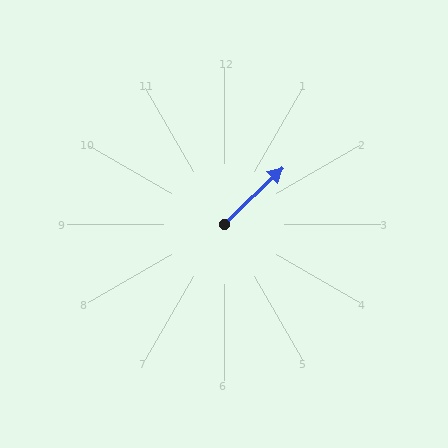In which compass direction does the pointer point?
Northeast.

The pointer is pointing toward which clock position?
Roughly 2 o'clock.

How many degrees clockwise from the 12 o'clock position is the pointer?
Approximately 46 degrees.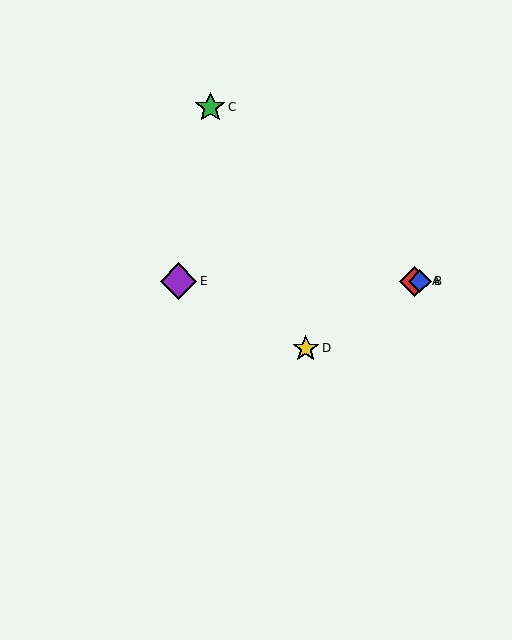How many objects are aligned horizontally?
3 objects (A, B, E) are aligned horizontally.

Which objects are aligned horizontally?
Objects A, B, E are aligned horizontally.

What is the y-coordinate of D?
Object D is at y≈348.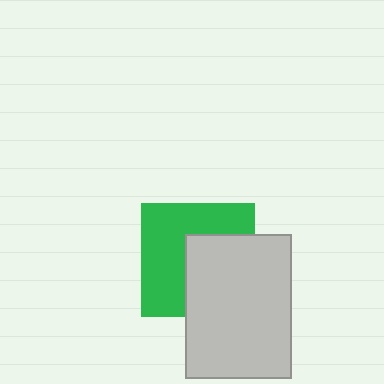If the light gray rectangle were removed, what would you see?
You would see the complete green square.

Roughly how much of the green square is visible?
About half of it is visible (roughly 55%).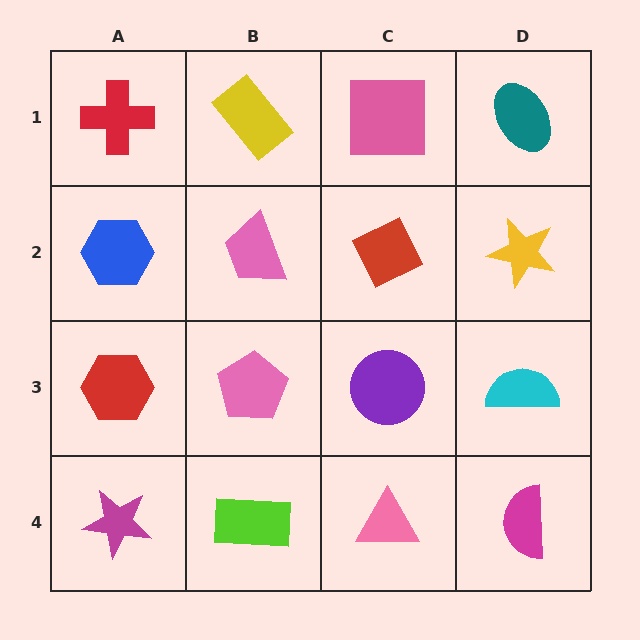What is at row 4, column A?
A magenta star.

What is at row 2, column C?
A red diamond.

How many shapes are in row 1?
4 shapes.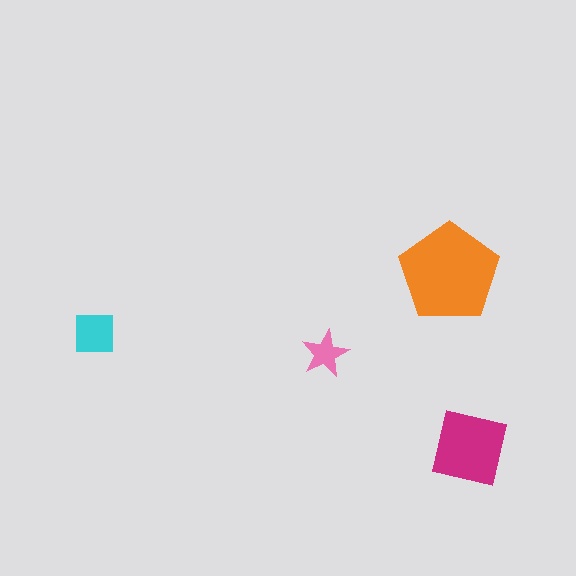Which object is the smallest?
The pink star.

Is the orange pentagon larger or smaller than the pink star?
Larger.